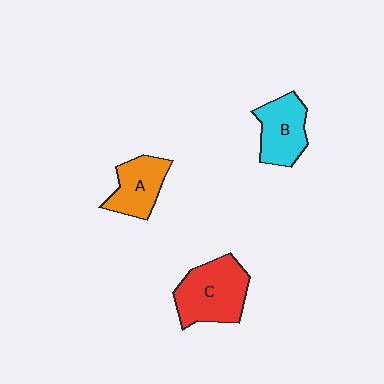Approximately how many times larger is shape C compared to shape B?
Approximately 1.3 times.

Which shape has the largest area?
Shape C (red).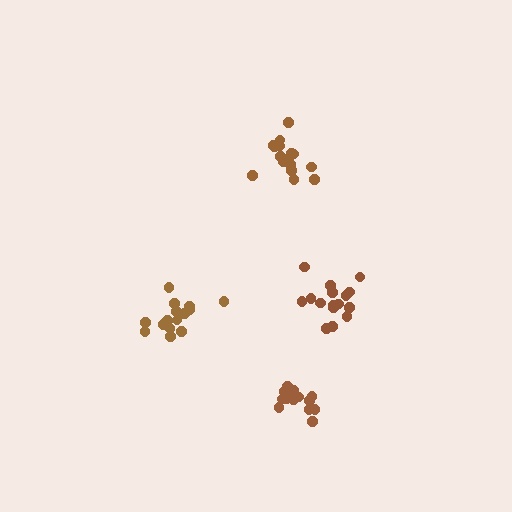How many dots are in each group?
Group 1: 13 dots, Group 2: 16 dots, Group 3: 16 dots, Group 4: 16 dots (61 total).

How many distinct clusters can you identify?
There are 4 distinct clusters.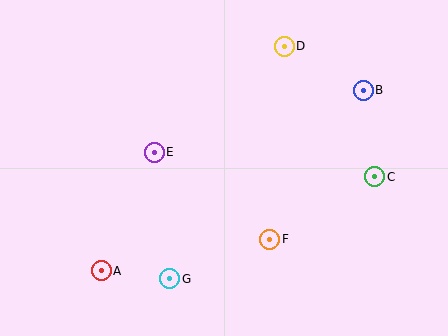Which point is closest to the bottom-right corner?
Point C is closest to the bottom-right corner.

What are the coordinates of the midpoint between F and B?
The midpoint between F and B is at (317, 165).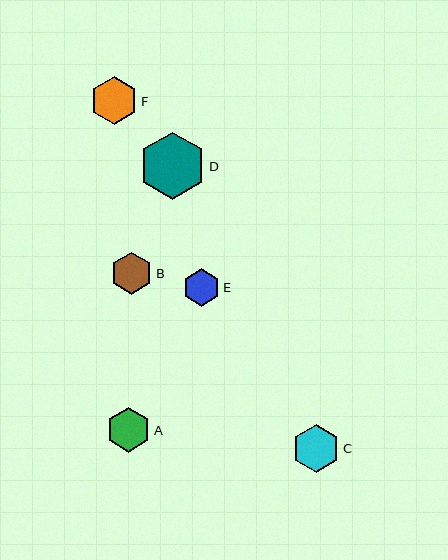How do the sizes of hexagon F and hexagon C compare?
Hexagon F and hexagon C are approximately the same size.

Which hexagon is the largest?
Hexagon D is the largest with a size of approximately 67 pixels.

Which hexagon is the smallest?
Hexagon E is the smallest with a size of approximately 37 pixels.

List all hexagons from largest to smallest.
From largest to smallest: D, F, C, A, B, E.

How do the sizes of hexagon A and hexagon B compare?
Hexagon A and hexagon B are approximately the same size.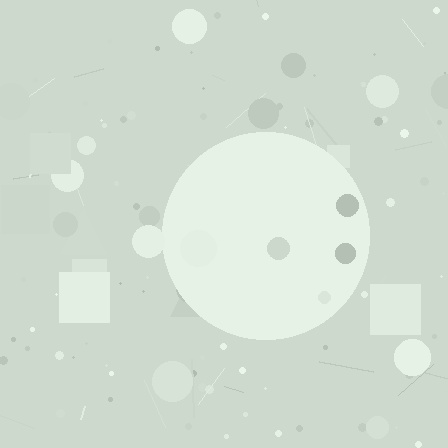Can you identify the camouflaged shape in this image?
The camouflaged shape is a circle.